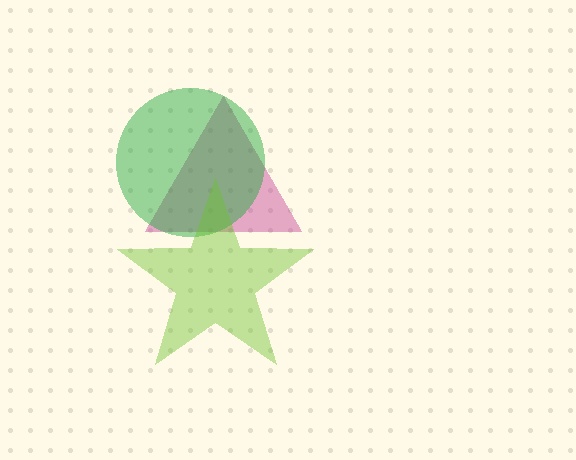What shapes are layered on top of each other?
The layered shapes are: a magenta triangle, a green circle, a lime star.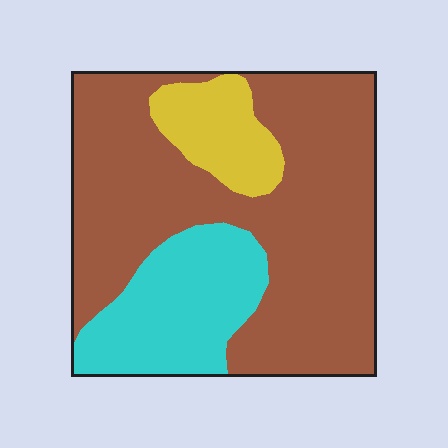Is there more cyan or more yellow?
Cyan.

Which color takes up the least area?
Yellow, at roughly 10%.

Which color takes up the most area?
Brown, at roughly 65%.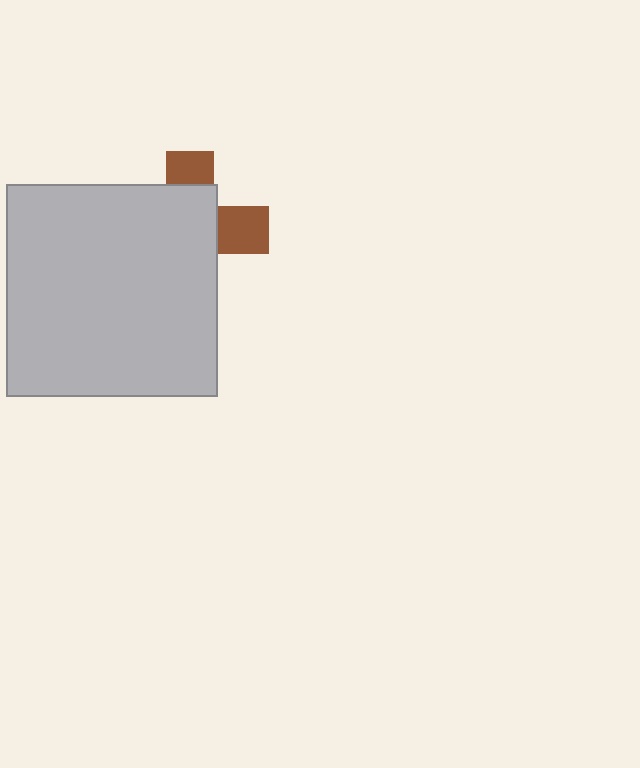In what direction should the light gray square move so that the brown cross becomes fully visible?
The light gray square should move left. That is the shortest direction to clear the overlap and leave the brown cross fully visible.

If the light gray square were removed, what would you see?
You would see the complete brown cross.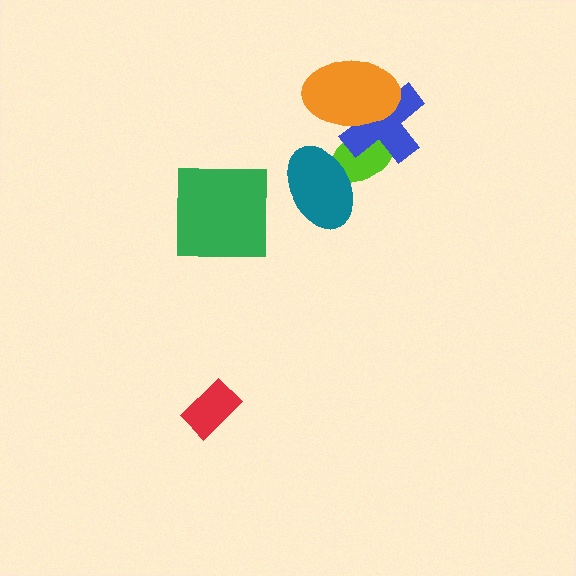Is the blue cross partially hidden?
Yes, it is partially covered by another shape.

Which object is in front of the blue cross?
The orange ellipse is in front of the blue cross.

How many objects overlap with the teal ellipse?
1 object overlaps with the teal ellipse.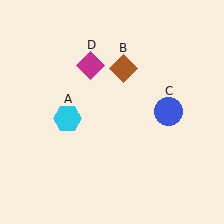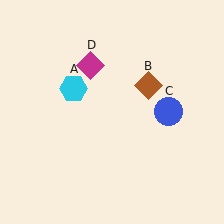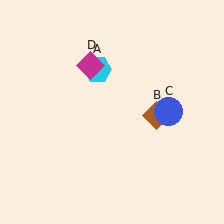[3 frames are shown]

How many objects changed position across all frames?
2 objects changed position: cyan hexagon (object A), brown diamond (object B).